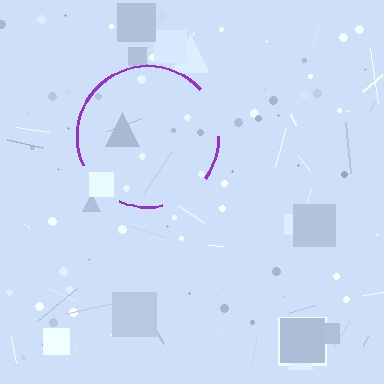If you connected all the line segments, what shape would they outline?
They would outline a circle.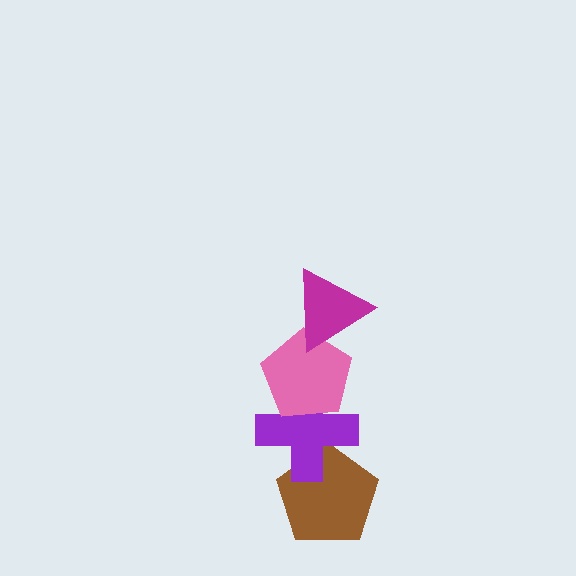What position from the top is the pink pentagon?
The pink pentagon is 2nd from the top.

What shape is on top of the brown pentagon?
The purple cross is on top of the brown pentagon.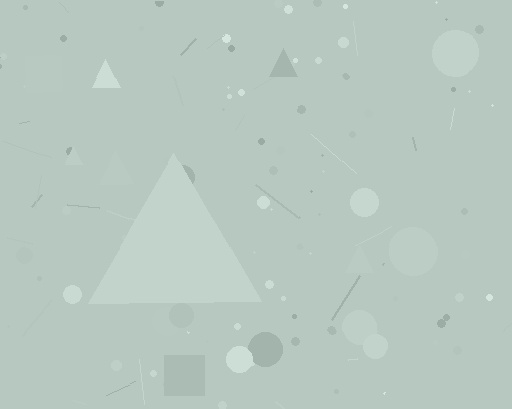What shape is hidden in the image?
A triangle is hidden in the image.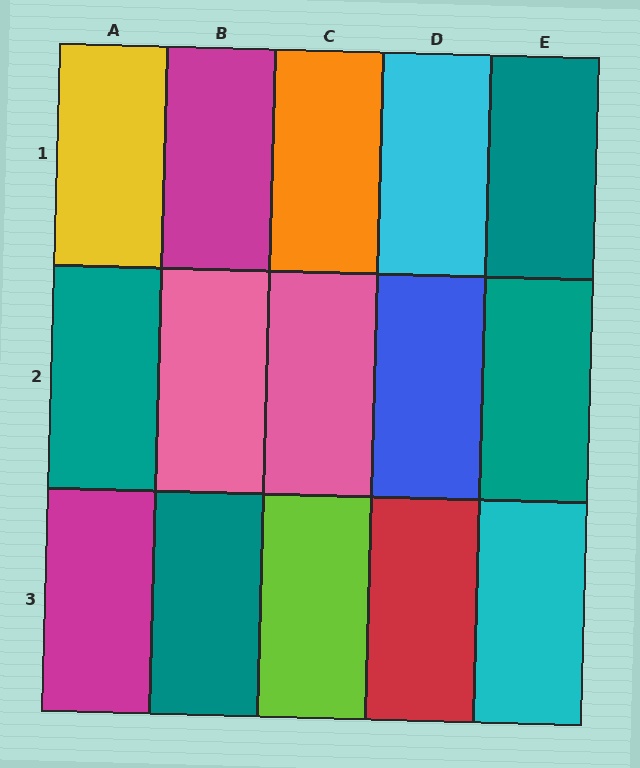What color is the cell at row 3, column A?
Magenta.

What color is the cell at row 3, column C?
Lime.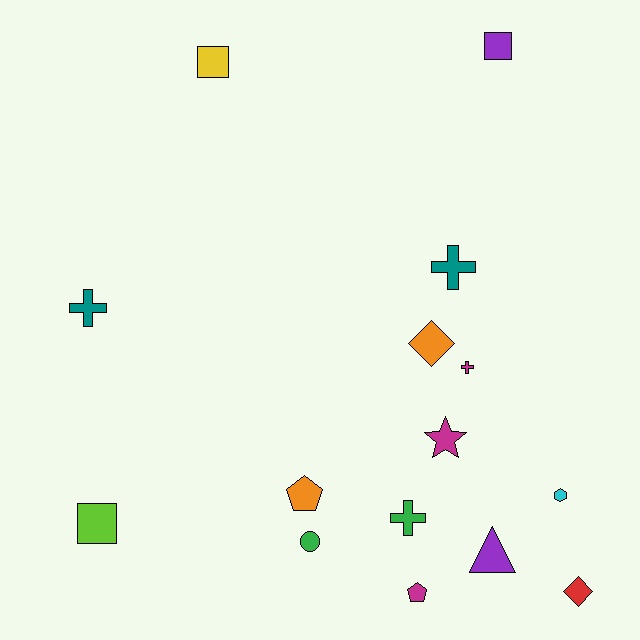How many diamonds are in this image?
There are 2 diamonds.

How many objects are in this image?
There are 15 objects.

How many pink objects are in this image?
There are no pink objects.